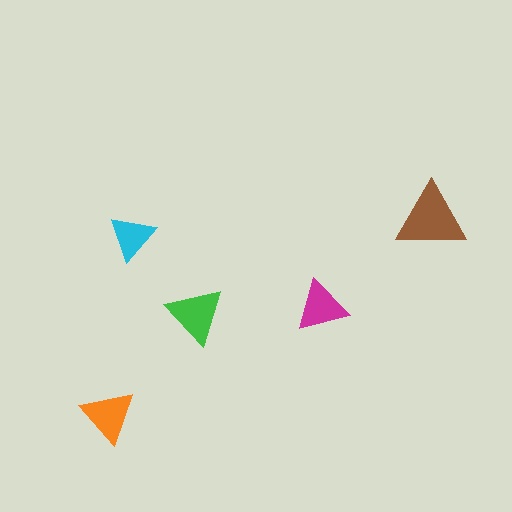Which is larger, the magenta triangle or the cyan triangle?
The magenta one.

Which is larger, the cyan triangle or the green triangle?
The green one.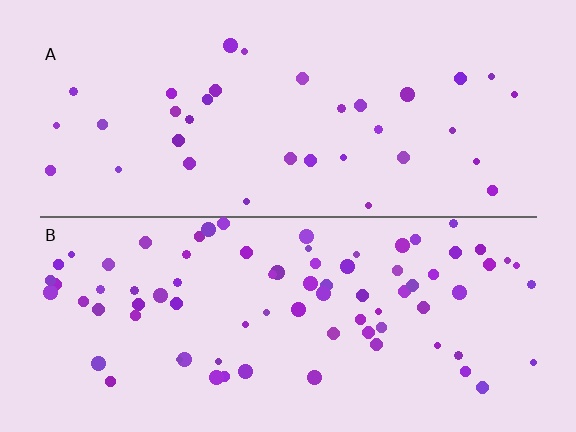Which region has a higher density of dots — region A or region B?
B (the bottom).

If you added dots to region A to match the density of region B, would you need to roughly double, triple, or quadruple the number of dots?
Approximately double.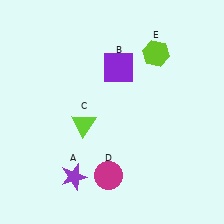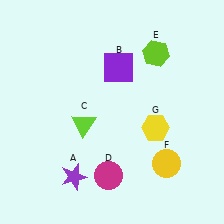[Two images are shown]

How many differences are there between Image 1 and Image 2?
There are 2 differences between the two images.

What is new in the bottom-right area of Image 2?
A yellow circle (F) was added in the bottom-right area of Image 2.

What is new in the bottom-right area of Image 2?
A yellow hexagon (G) was added in the bottom-right area of Image 2.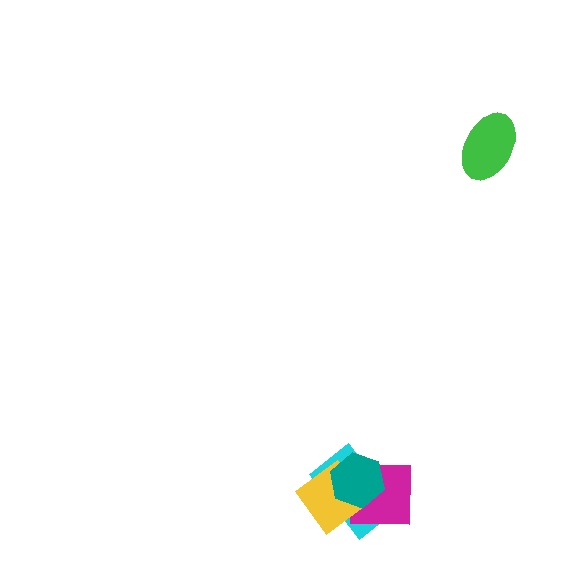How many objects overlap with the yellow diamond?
3 objects overlap with the yellow diamond.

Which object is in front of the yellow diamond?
The teal hexagon is in front of the yellow diamond.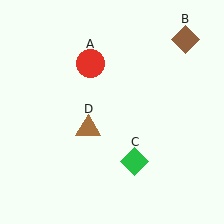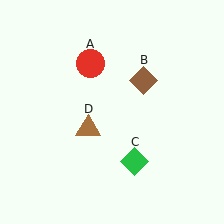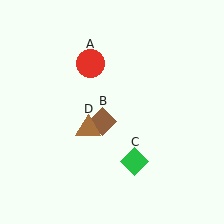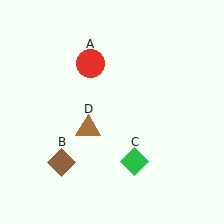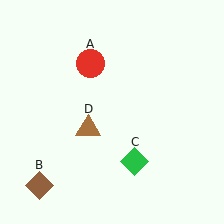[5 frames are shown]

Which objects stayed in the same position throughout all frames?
Red circle (object A) and green diamond (object C) and brown triangle (object D) remained stationary.